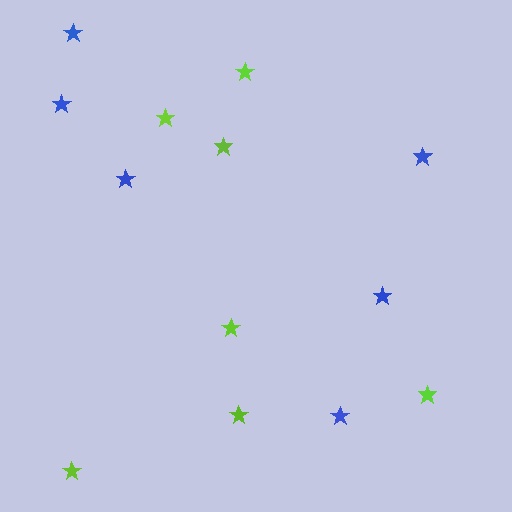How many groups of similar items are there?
There are 2 groups: one group of lime stars (7) and one group of blue stars (6).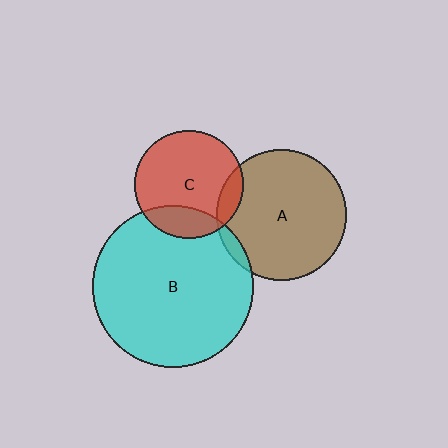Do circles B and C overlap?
Yes.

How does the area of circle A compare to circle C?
Approximately 1.5 times.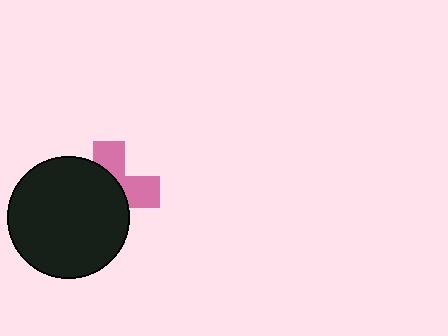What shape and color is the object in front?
The object in front is a black circle.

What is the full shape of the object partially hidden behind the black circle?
The partially hidden object is a pink cross.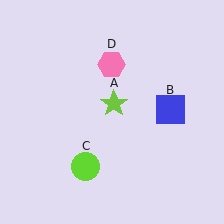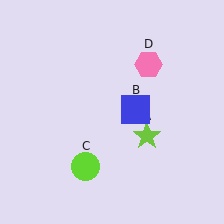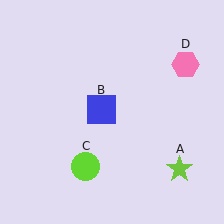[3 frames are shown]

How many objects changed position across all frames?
3 objects changed position: lime star (object A), blue square (object B), pink hexagon (object D).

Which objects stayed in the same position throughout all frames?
Lime circle (object C) remained stationary.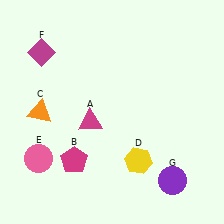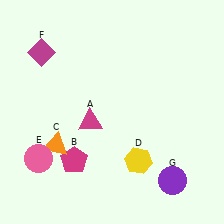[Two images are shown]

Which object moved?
The orange triangle (C) moved down.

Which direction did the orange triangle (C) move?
The orange triangle (C) moved down.